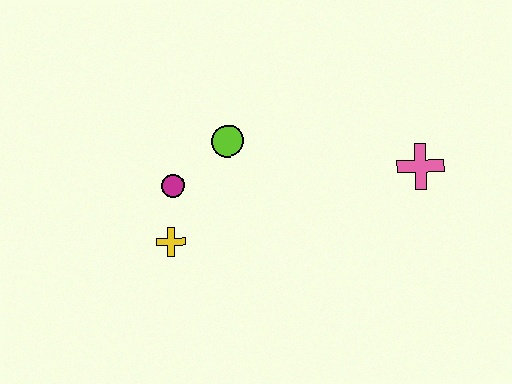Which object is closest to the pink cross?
The lime circle is closest to the pink cross.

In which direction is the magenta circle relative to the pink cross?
The magenta circle is to the left of the pink cross.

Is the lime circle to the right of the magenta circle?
Yes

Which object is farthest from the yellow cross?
The pink cross is farthest from the yellow cross.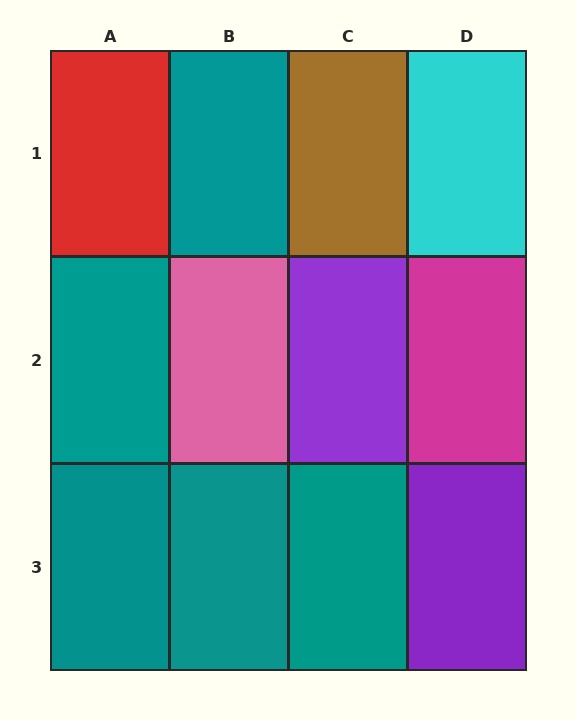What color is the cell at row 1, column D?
Cyan.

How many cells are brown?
1 cell is brown.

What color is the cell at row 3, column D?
Purple.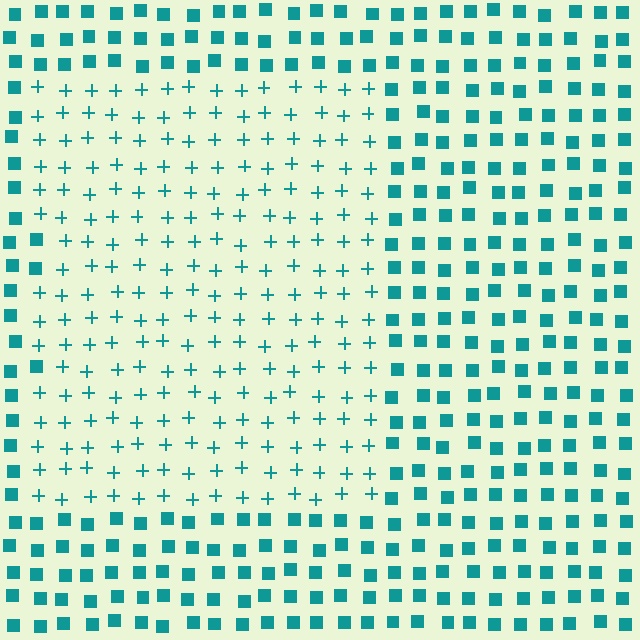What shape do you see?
I see a rectangle.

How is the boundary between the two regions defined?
The boundary is defined by a change in element shape: plus signs inside vs. squares outside. All elements share the same color and spacing.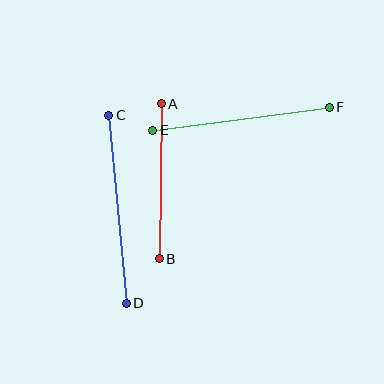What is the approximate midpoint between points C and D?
The midpoint is at approximately (117, 209) pixels.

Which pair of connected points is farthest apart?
Points C and D are farthest apart.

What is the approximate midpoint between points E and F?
The midpoint is at approximately (241, 119) pixels.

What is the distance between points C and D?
The distance is approximately 189 pixels.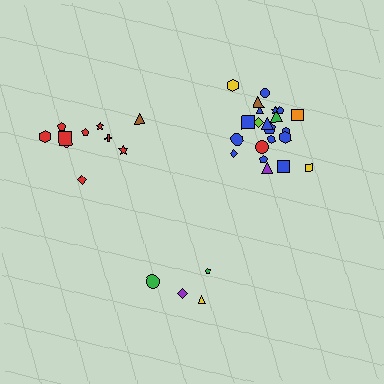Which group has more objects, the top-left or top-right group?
The top-right group.